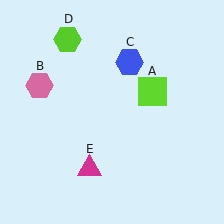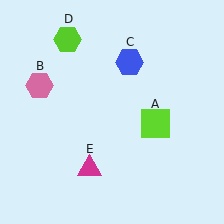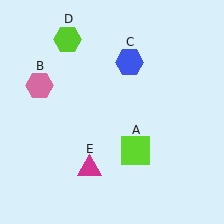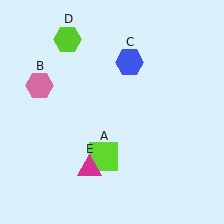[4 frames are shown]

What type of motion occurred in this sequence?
The lime square (object A) rotated clockwise around the center of the scene.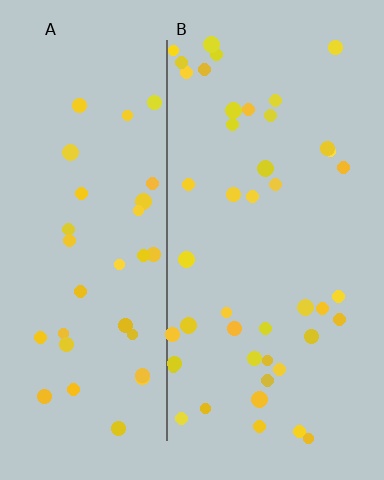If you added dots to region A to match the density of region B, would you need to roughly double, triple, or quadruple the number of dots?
Approximately double.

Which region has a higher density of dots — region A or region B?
B (the right).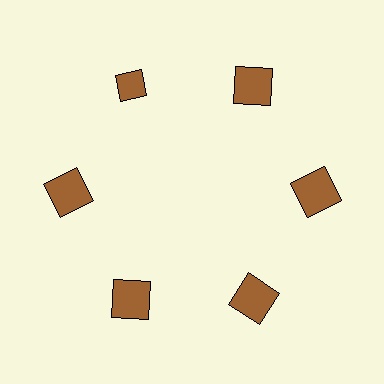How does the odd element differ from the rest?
It has a different shape: diamond instead of square.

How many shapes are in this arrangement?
There are 6 shapes arranged in a ring pattern.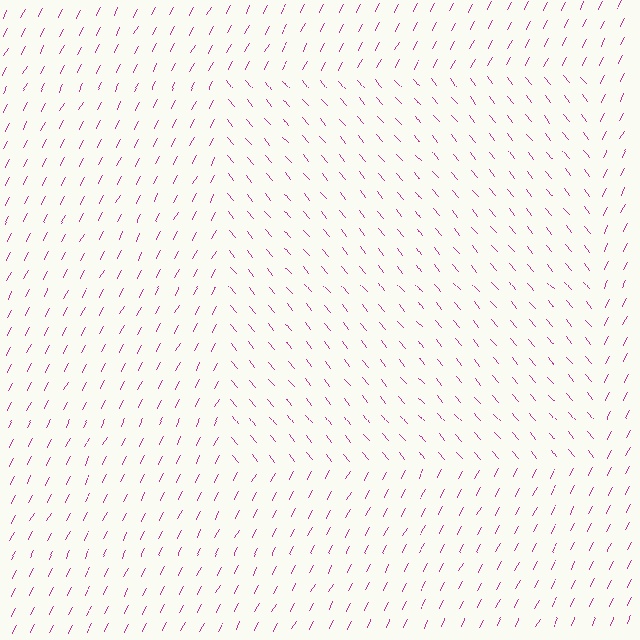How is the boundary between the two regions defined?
The boundary is defined purely by a change in line orientation (approximately 67 degrees difference). All lines are the same color and thickness.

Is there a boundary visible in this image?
Yes, there is a texture boundary formed by a change in line orientation.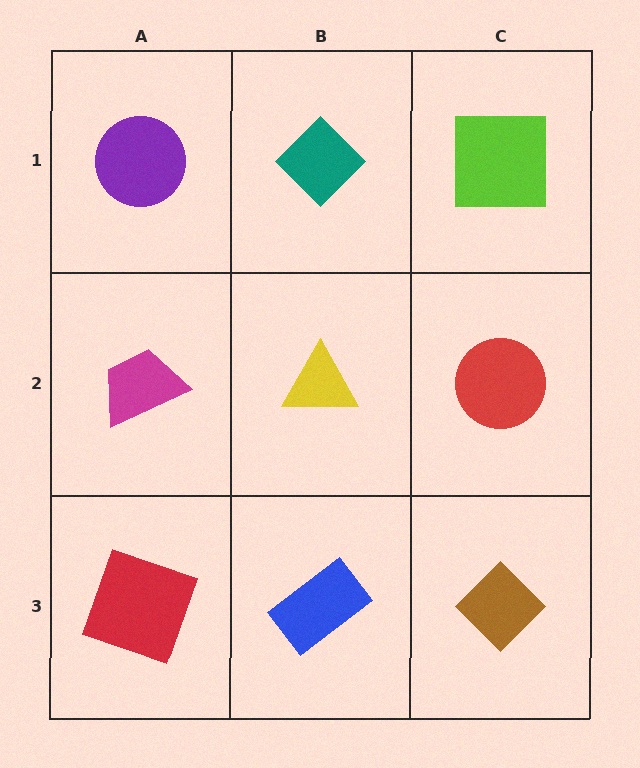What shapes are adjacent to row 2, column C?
A lime square (row 1, column C), a brown diamond (row 3, column C), a yellow triangle (row 2, column B).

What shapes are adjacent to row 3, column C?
A red circle (row 2, column C), a blue rectangle (row 3, column B).